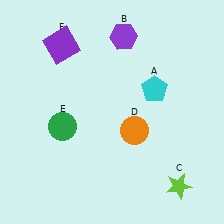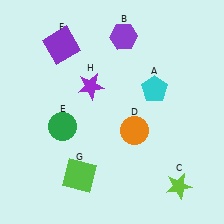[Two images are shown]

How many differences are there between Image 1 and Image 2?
There are 2 differences between the two images.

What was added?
A lime square (G), a purple star (H) were added in Image 2.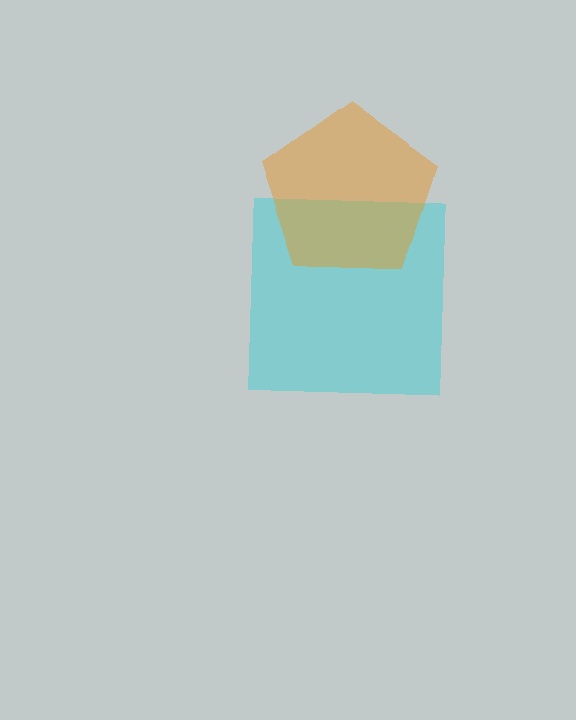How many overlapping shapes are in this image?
There are 2 overlapping shapes in the image.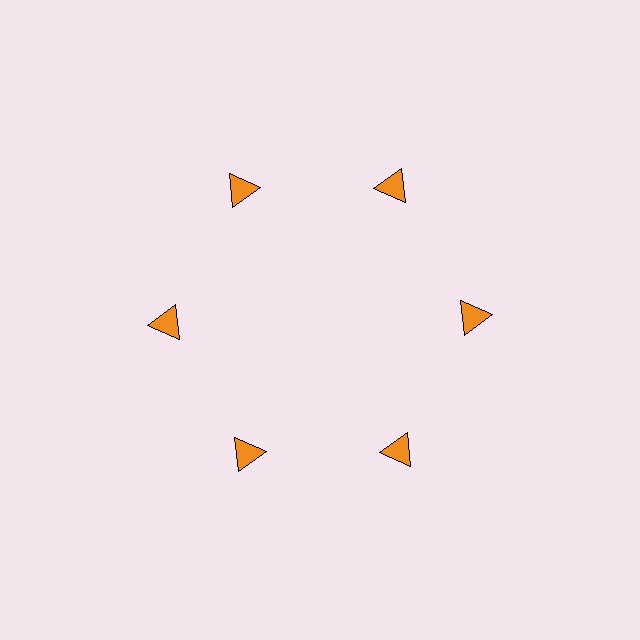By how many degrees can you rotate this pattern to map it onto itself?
The pattern maps onto itself every 60 degrees of rotation.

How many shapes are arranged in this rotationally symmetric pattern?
There are 6 shapes, arranged in 6 groups of 1.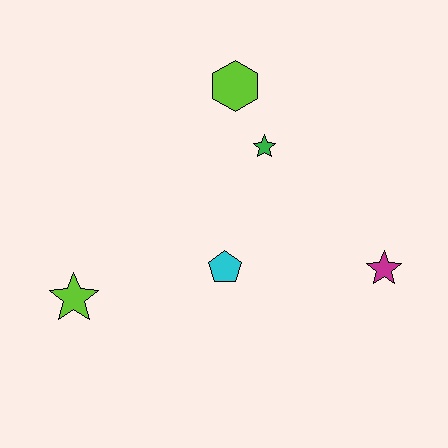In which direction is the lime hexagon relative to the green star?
The lime hexagon is above the green star.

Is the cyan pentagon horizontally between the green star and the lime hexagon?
No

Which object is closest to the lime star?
The cyan pentagon is closest to the lime star.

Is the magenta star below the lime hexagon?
Yes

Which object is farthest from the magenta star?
The lime star is farthest from the magenta star.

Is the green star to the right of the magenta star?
No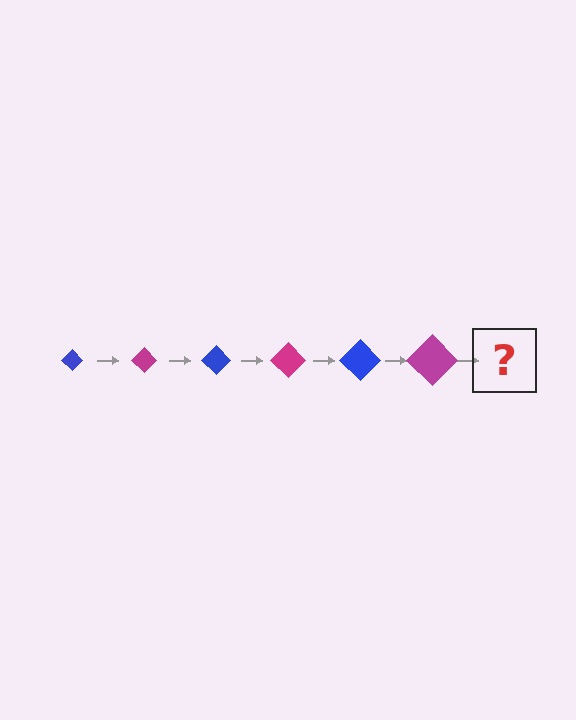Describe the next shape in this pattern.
It should be a blue diamond, larger than the previous one.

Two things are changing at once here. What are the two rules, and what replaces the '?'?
The two rules are that the diamond grows larger each step and the color cycles through blue and magenta. The '?' should be a blue diamond, larger than the previous one.